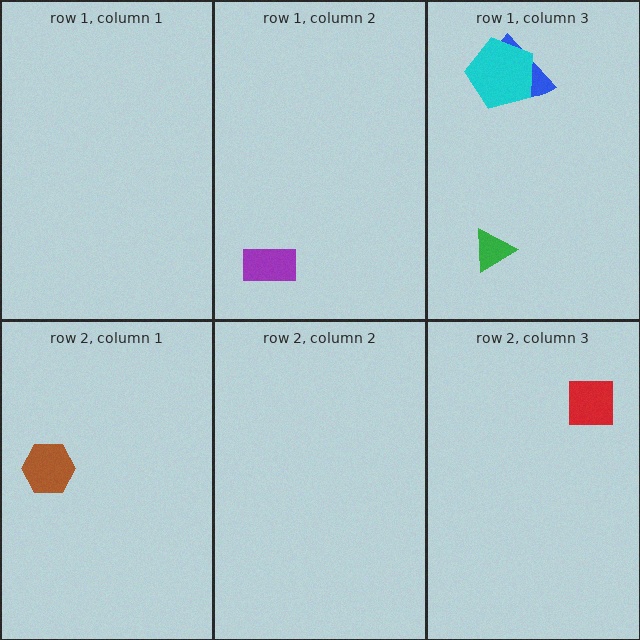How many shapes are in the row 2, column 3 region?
1.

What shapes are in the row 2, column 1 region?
The brown hexagon.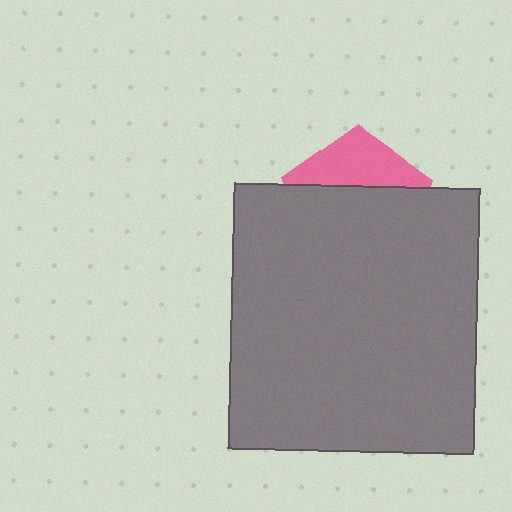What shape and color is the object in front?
The object in front is a gray rectangle.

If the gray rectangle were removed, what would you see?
You would see the complete pink pentagon.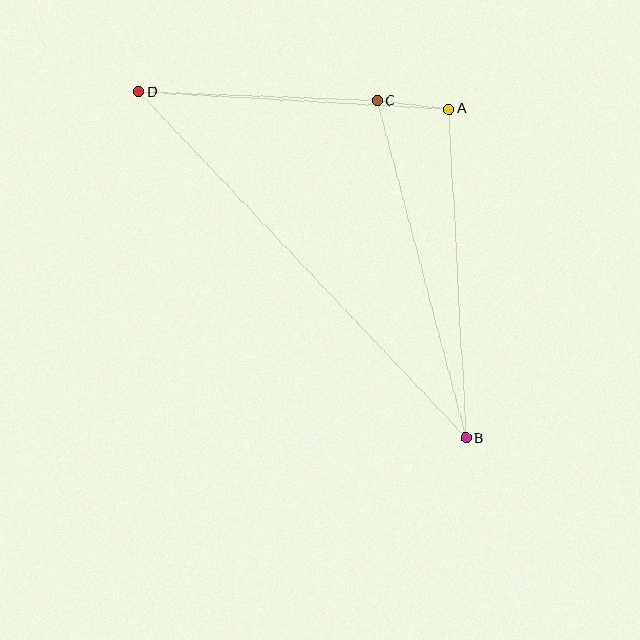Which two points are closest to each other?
Points A and C are closest to each other.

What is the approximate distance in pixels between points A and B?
The distance between A and B is approximately 330 pixels.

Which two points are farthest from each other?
Points B and D are farthest from each other.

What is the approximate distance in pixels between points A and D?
The distance between A and D is approximately 310 pixels.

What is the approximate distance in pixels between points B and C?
The distance between B and C is approximately 349 pixels.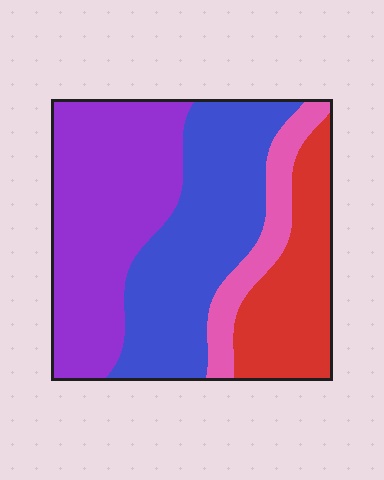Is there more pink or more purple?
Purple.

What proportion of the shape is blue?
Blue takes up about one third (1/3) of the shape.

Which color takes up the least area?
Pink, at roughly 10%.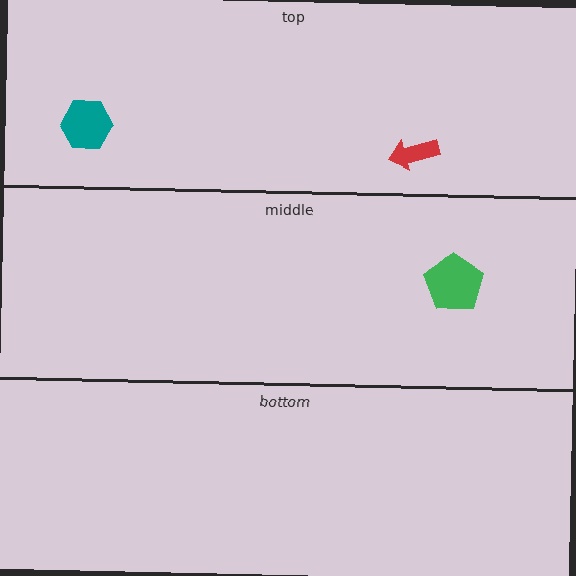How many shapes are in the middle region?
1.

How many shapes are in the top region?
2.